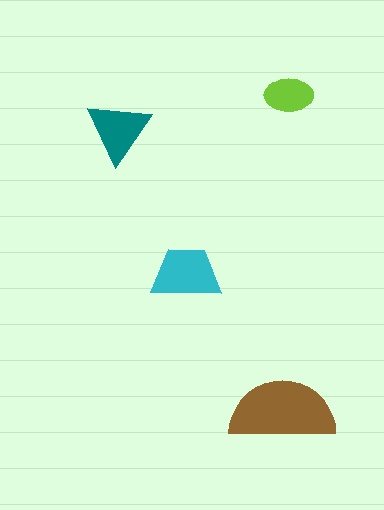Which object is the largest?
The brown semicircle.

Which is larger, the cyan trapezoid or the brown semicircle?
The brown semicircle.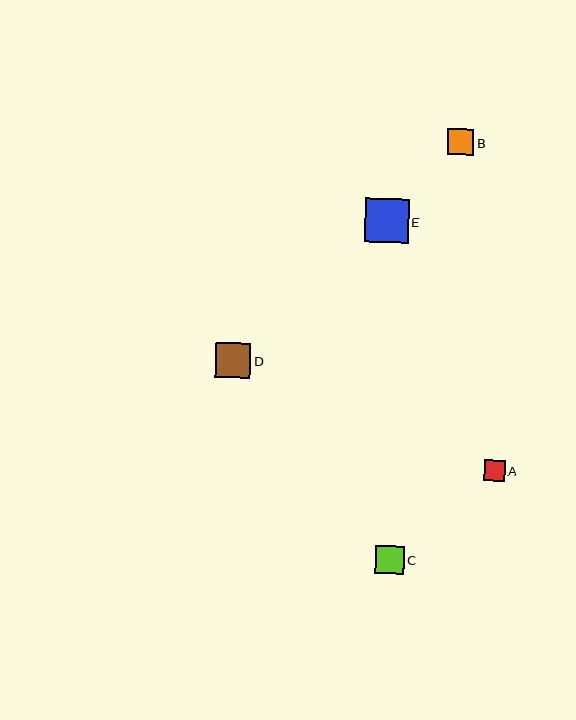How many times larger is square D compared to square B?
Square D is approximately 1.4 times the size of square B.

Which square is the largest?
Square E is the largest with a size of approximately 44 pixels.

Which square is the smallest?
Square A is the smallest with a size of approximately 21 pixels.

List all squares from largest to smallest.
From largest to smallest: E, D, C, B, A.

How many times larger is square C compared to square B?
Square C is approximately 1.1 times the size of square B.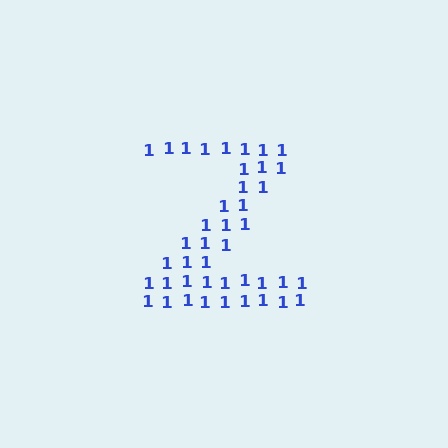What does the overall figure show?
The overall figure shows the letter Z.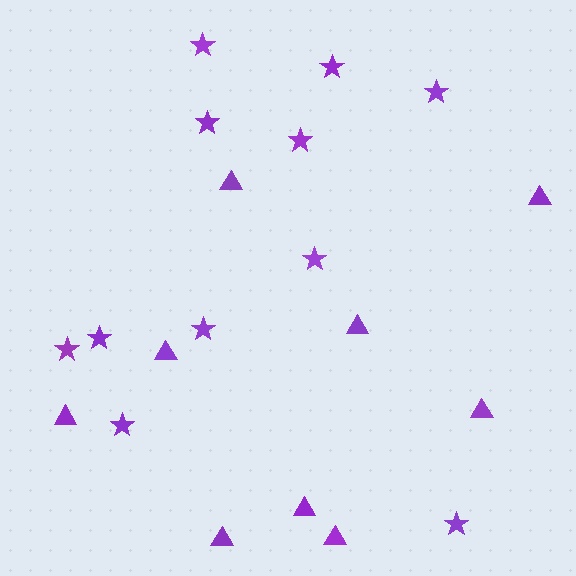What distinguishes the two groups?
There are 2 groups: one group of stars (11) and one group of triangles (9).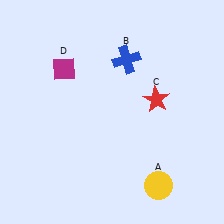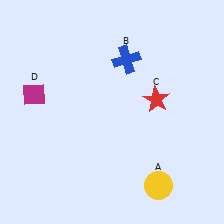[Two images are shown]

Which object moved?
The magenta diamond (D) moved left.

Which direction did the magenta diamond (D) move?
The magenta diamond (D) moved left.